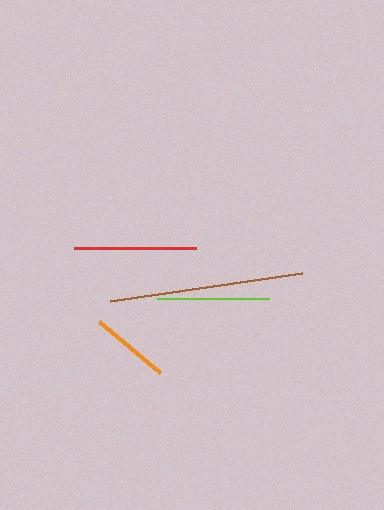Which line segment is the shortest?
The orange line is the shortest at approximately 79 pixels.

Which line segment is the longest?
The brown line is the longest at approximately 194 pixels.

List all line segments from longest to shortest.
From longest to shortest: brown, red, lime, orange.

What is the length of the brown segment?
The brown segment is approximately 194 pixels long.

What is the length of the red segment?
The red segment is approximately 122 pixels long.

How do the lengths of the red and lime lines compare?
The red and lime lines are approximately the same length.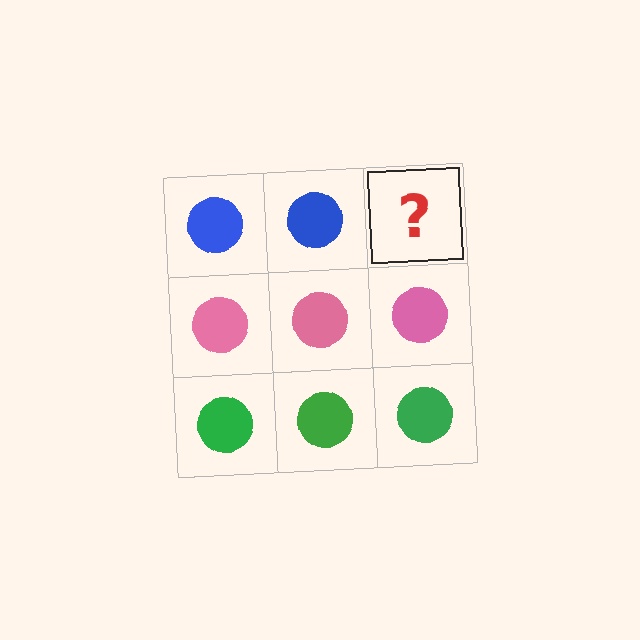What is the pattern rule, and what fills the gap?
The rule is that each row has a consistent color. The gap should be filled with a blue circle.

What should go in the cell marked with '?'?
The missing cell should contain a blue circle.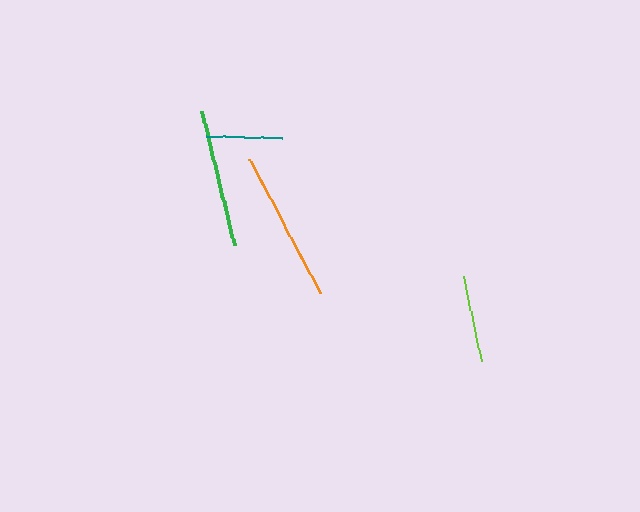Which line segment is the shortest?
The teal line is the shortest at approximately 76 pixels.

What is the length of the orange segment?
The orange segment is approximately 151 pixels long.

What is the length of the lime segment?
The lime segment is approximately 87 pixels long.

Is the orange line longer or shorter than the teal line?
The orange line is longer than the teal line.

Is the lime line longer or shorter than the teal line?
The lime line is longer than the teal line.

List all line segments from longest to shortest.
From longest to shortest: orange, green, lime, teal.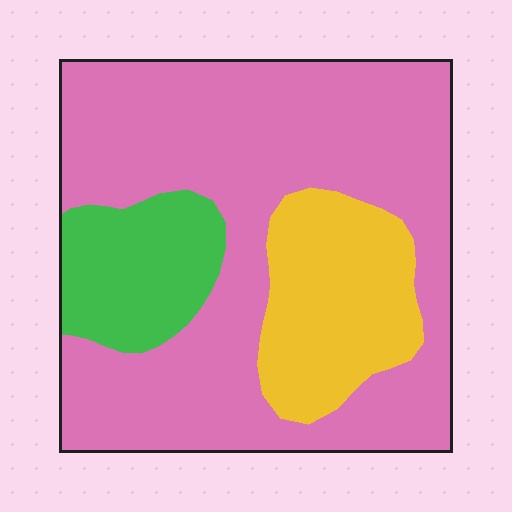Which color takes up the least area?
Green, at roughly 15%.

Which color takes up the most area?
Pink, at roughly 65%.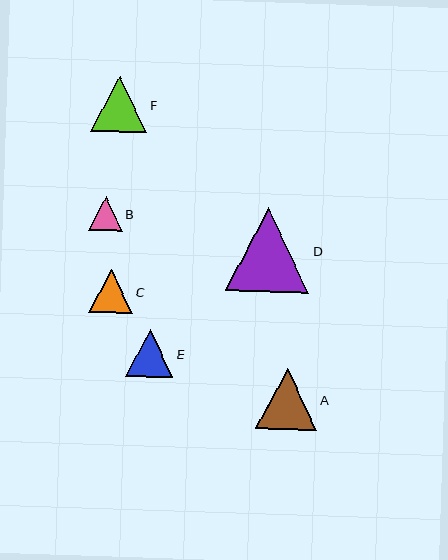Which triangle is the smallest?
Triangle B is the smallest with a size of approximately 34 pixels.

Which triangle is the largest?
Triangle D is the largest with a size of approximately 84 pixels.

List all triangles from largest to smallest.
From largest to smallest: D, A, F, E, C, B.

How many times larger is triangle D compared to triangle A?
Triangle D is approximately 1.4 times the size of triangle A.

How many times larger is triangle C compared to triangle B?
Triangle C is approximately 1.3 times the size of triangle B.